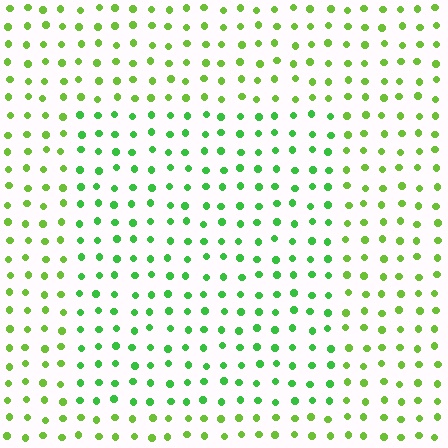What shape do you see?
I see a rectangle.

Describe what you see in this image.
The image is filled with small lime elements in a uniform arrangement. A rectangle-shaped region is visible where the elements are tinted to a slightly different hue, forming a subtle color boundary.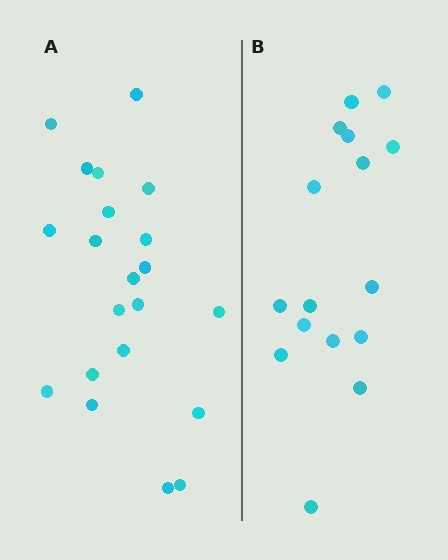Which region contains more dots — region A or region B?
Region A (the left region) has more dots.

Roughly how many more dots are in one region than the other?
Region A has about 5 more dots than region B.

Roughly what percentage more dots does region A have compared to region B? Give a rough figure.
About 30% more.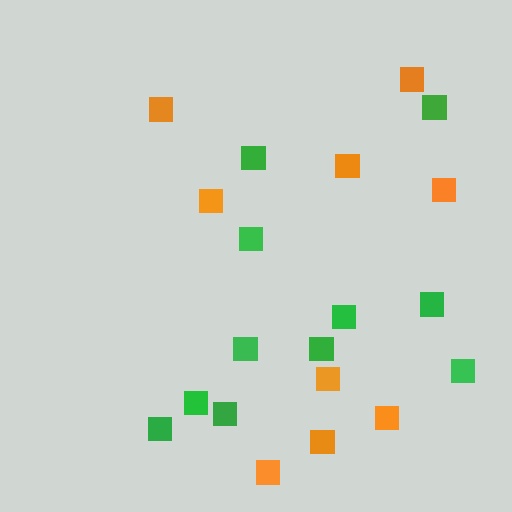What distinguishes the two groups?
There are 2 groups: one group of orange squares (9) and one group of green squares (11).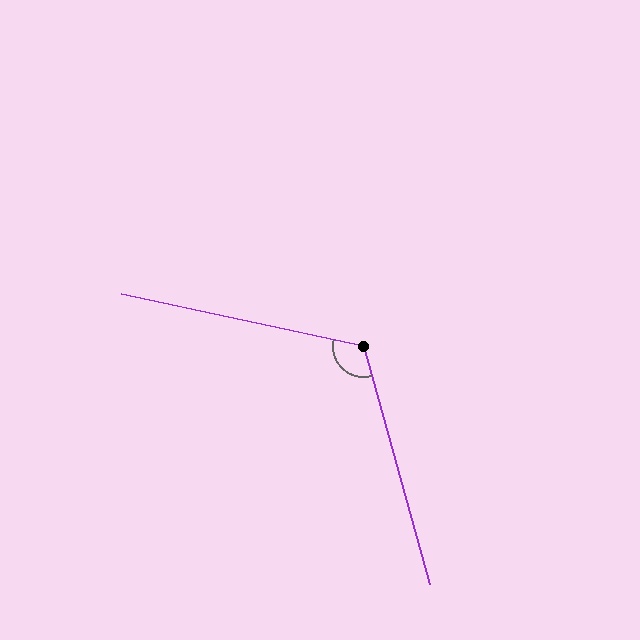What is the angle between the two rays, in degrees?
Approximately 118 degrees.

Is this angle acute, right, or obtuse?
It is obtuse.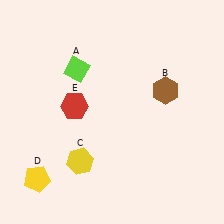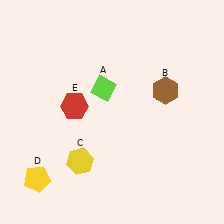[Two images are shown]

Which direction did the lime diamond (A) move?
The lime diamond (A) moved right.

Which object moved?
The lime diamond (A) moved right.